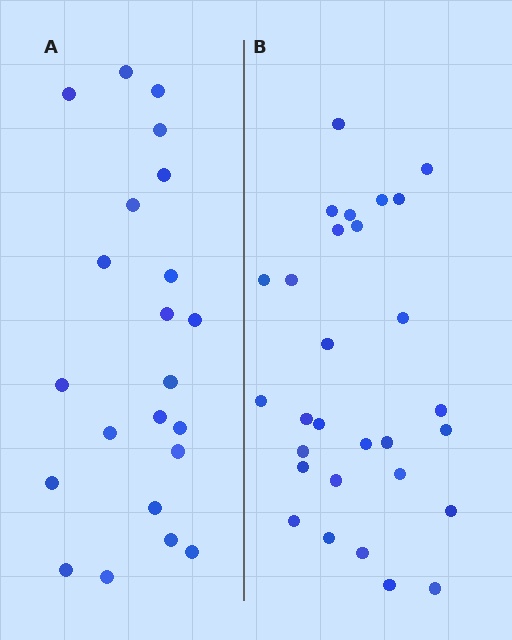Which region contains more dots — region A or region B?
Region B (the right region) has more dots.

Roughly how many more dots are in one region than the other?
Region B has roughly 8 or so more dots than region A.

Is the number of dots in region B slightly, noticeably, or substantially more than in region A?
Region B has noticeably more, but not dramatically so. The ratio is roughly 1.3 to 1.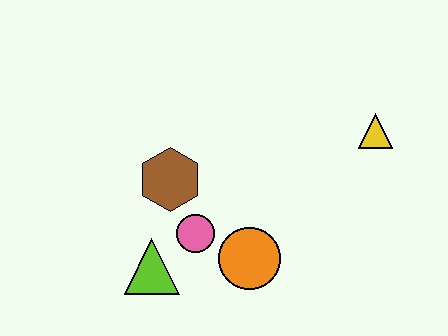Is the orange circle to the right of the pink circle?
Yes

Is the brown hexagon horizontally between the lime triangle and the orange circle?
Yes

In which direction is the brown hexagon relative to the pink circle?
The brown hexagon is above the pink circle.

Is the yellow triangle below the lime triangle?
No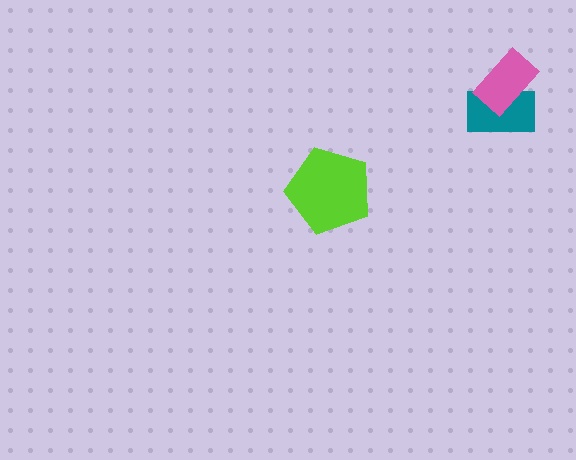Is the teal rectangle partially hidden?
Yes, it is partially covered by another shape.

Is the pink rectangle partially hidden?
No, no other shape covers it.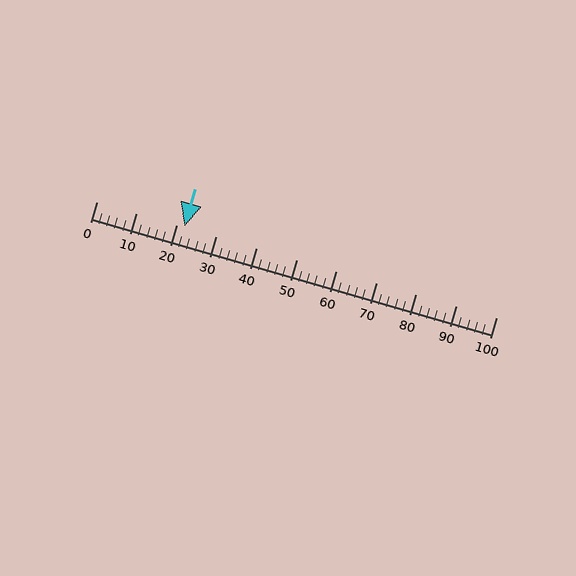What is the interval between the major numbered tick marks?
The major tick marks are spaced 10 units apart.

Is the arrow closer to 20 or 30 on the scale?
The arrow is closer to 20.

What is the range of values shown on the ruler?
The ruler shows values from 0 to 100.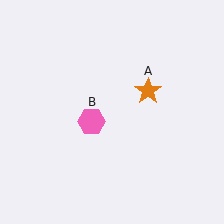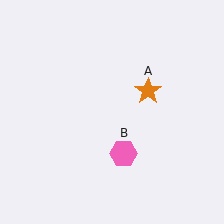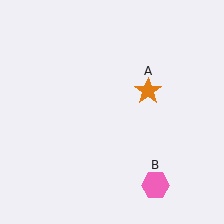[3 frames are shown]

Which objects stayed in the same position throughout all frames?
Orange star (object A) remained stationary.